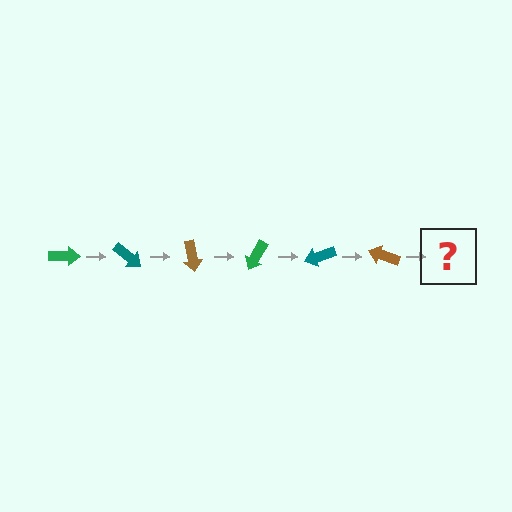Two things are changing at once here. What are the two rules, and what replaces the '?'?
The two rules are that it rotates 40 degrees each step and the color cycles through green, teal, and brown. The '?' should be a green arrow, rotated 240 degrees from the start.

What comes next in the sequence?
The next element should be a green arrow, rotated 240 degrees from the start.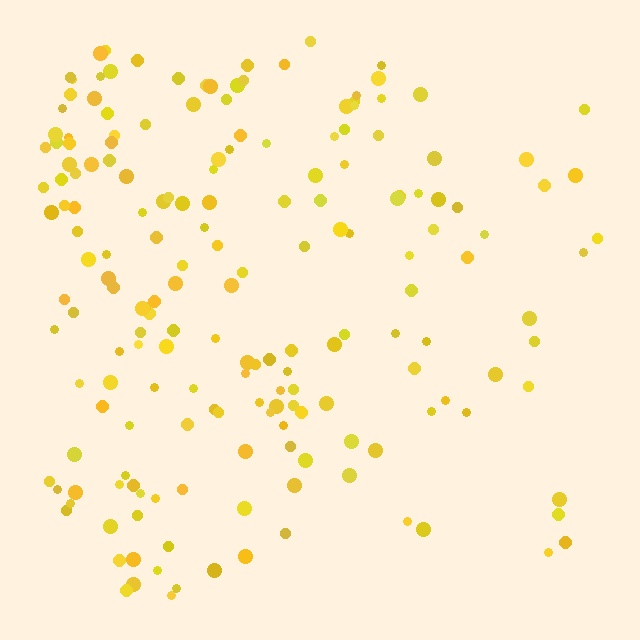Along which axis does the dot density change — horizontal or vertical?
Horizontal.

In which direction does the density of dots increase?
From right to left, with the left side densest.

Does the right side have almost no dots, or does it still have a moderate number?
Still a moderate number, just noticeably fewer than the left.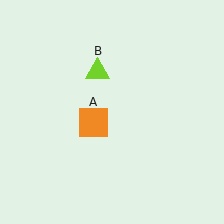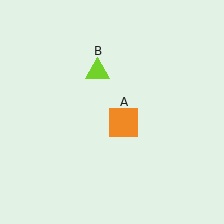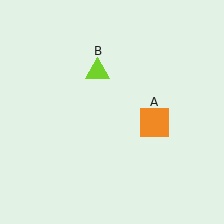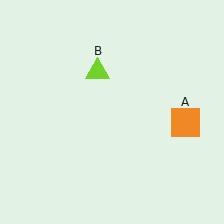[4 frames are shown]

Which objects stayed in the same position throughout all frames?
Lime triangle (object B) remained stationary.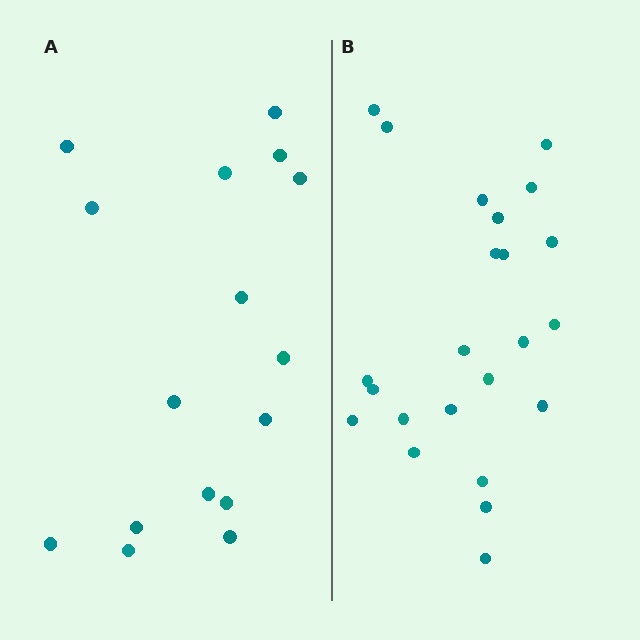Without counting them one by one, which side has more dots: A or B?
Region B (the right region) has more dots.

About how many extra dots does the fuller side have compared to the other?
Region B has roughly 8 or so more dots than region A.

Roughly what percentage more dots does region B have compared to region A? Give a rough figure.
About 45% more.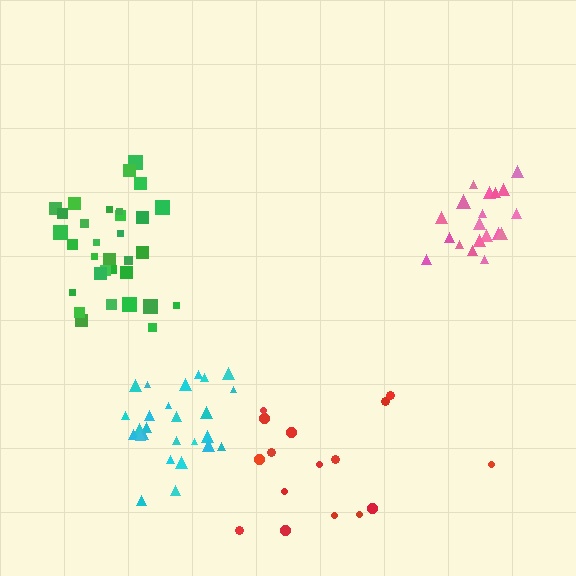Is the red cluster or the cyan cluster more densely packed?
Cyan.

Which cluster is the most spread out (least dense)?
Red.